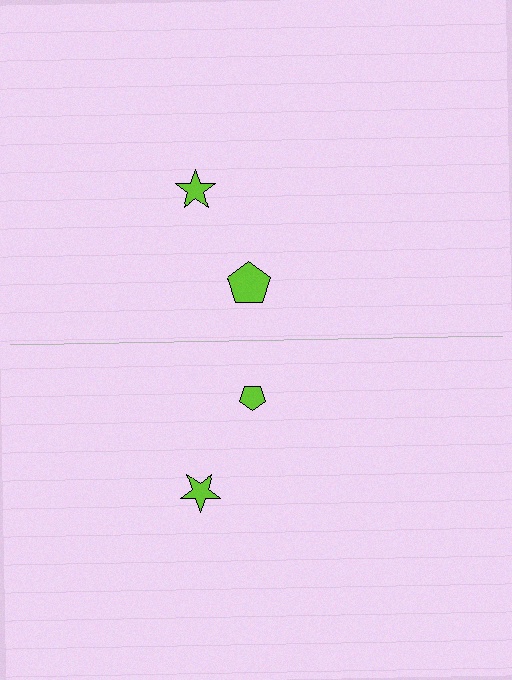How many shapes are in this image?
There are 4 shapes in this image.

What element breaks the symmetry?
The lime pentagon on the bottom side has a different size than its mirror counterpart.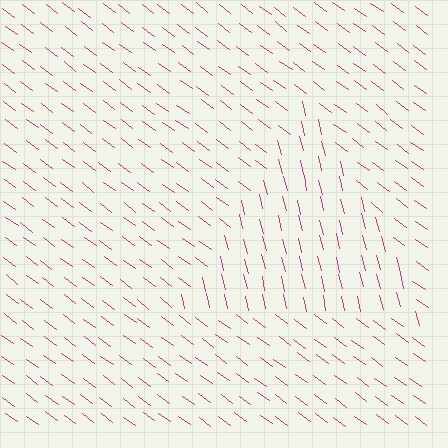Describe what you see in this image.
The image is filled with small magenta line segments. A triangle region in the image has lines oriented differently from the surrounding lines, creating a visible texture boundary.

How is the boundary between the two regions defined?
The boundary is defined purely by a change in line orientation (approximately 40 degrees difference). All lines are the same color and thickness.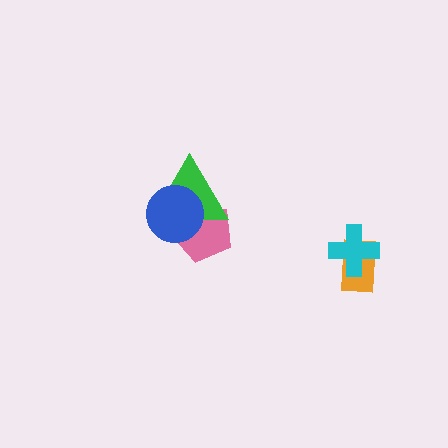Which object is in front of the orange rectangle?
The cyan cross is in front of the orange rectangle.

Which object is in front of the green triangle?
The blue circle is in front of the green triangle.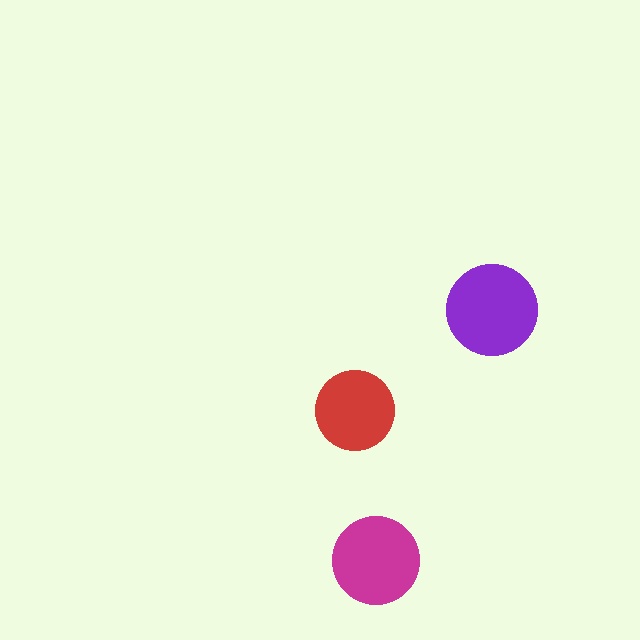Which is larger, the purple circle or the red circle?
The purple one.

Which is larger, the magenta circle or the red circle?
The magenta one.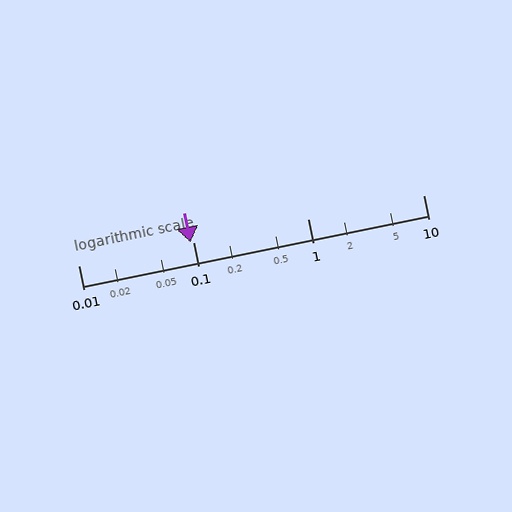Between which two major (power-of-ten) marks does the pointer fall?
The pointer is between 0.01 and 0.1.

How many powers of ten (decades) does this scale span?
The scale spans 3 decades, from 0.01 to 10.